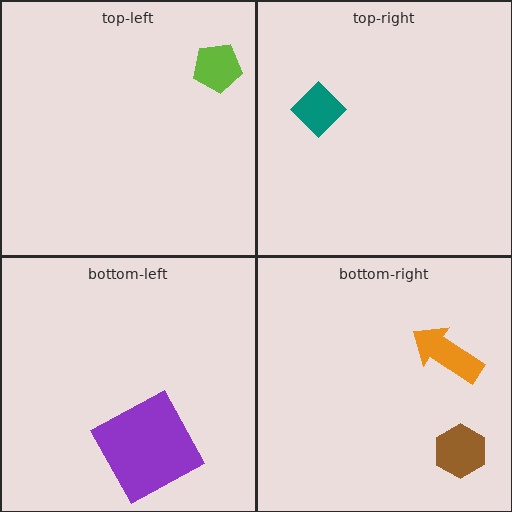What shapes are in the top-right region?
The teal diamond.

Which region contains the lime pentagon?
The top-left region.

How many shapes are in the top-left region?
1.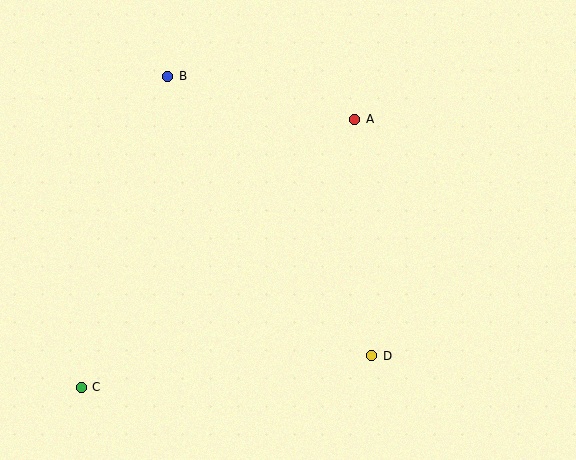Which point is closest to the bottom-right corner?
Point D is closest to the bottom-right corner.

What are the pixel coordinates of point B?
Point B is at (168, 76).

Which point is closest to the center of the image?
Point A at (355, 119) is closest to the center.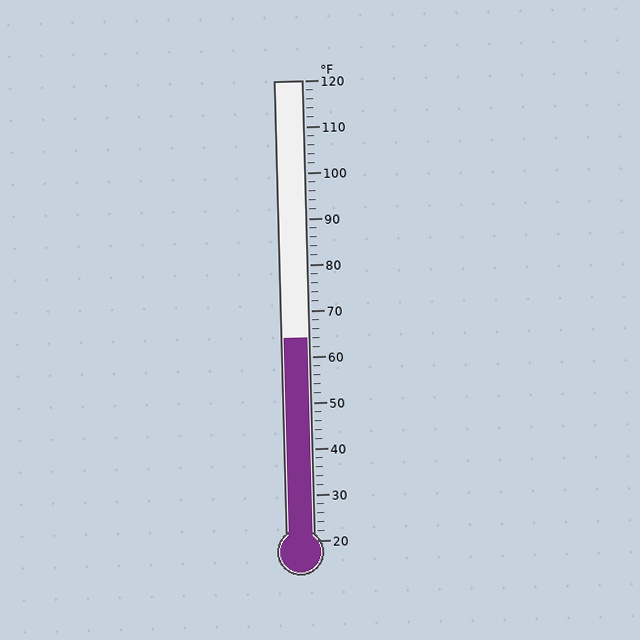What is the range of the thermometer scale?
The thermometer scale ranges from 20°F to 120°F.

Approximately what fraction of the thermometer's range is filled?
The thermometer is filled to approximately 45% of its range.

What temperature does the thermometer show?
The thermometer shows approximately 64°F.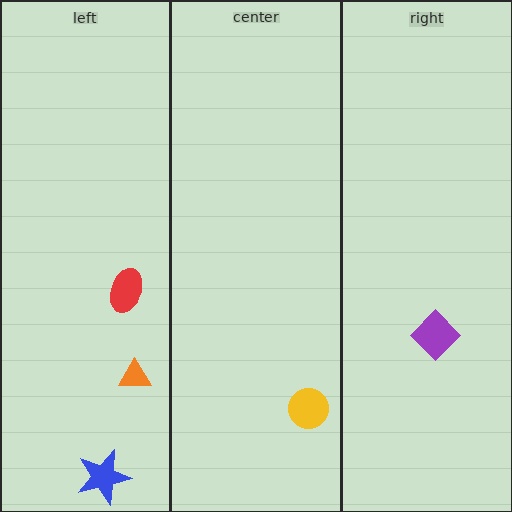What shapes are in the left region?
The red ellipse, the orange triangle, the blue star.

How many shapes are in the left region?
3.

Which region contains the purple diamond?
The right region.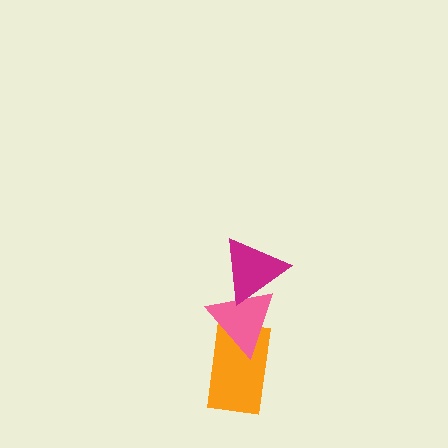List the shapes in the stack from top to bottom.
From top to bottom: the magenta triangle, the pink triangle, the orange rectangle.